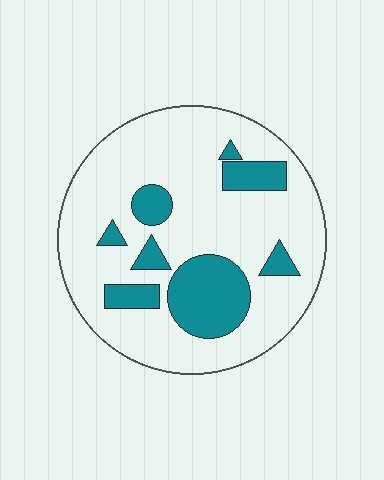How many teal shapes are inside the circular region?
8.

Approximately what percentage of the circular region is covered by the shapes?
Approximately 20%.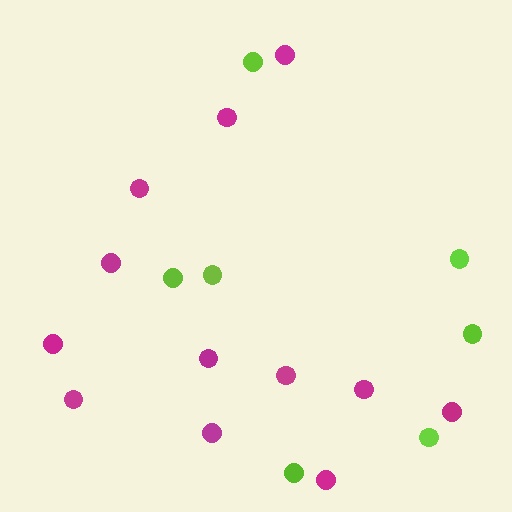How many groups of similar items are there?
There are 2 groups: one group of lime circles (7) and one group of magenta circles (12).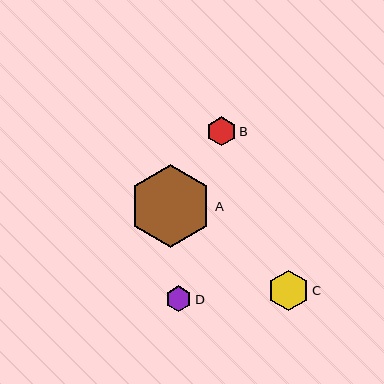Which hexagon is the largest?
Hexagon A is the largest with a size of approximately 83 pixels.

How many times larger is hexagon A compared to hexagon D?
Hexagon A is approximately 3.2 times the size of hexagon D.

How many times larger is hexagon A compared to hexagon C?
Hexagon A is approximately 2.0 times the size of hexagon C.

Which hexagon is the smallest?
Hexagon D is the smallest with a size of approximately 26 pixels.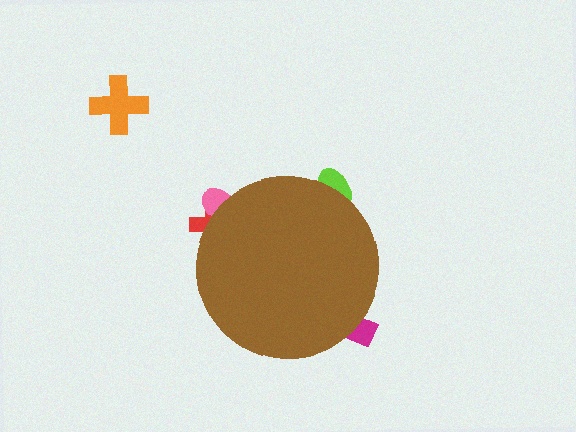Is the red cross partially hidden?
Yes, the red cross is partially hidden behind the brown circle.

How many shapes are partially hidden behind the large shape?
4 shapes are partially hidden.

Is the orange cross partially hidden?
No, the orange cross is fully visible.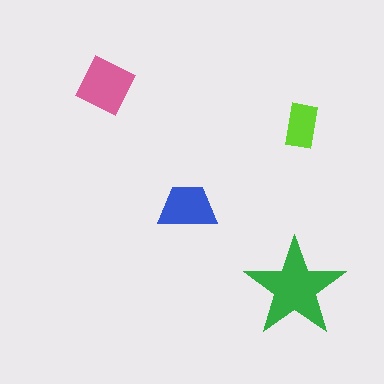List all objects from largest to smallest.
The green star, the pink square, the blue trapezoid, the lime rectangle.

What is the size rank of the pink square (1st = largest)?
2nd.